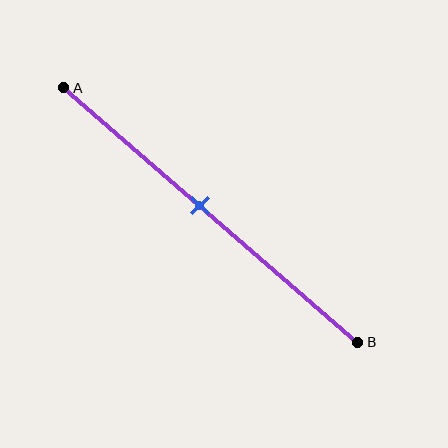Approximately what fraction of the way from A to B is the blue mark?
The blue mark is approximately 45% of the way from A to B.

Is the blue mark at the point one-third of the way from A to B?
No, the mark is at about 45% from A, not at the 33% one-third point.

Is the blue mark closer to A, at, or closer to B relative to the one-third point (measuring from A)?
The blue mark is closer to point B than the one-third point of segment AB.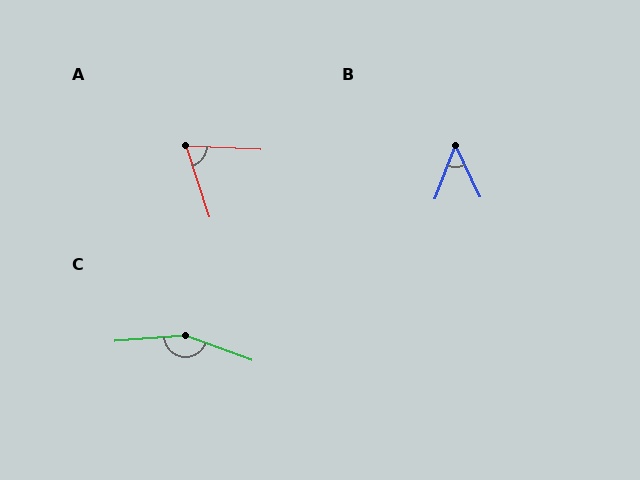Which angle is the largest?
C, at approximately 155 degrees.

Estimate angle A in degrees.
Approximately 69 degrees.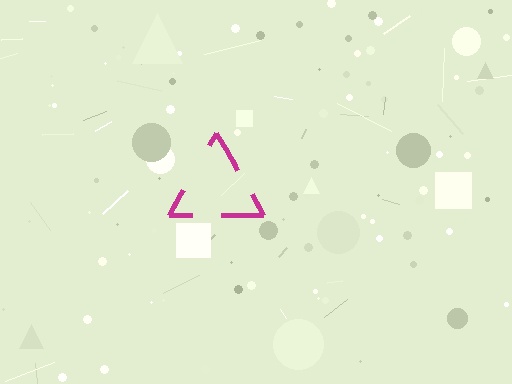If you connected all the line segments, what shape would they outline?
They would outline a triangle.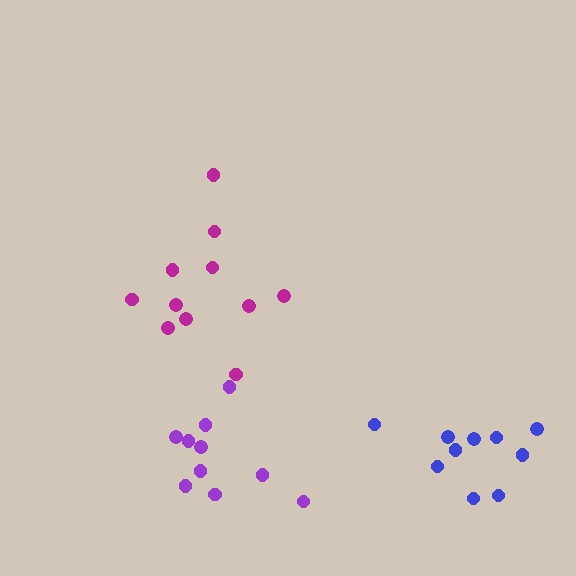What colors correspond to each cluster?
The clusters are colored: magenta, blue, purple.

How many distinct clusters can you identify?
There are 3 distinct clusters.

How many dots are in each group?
Group 1: 11 dots, Group 2: 10 dots, Group 3: 10 dots (31 total).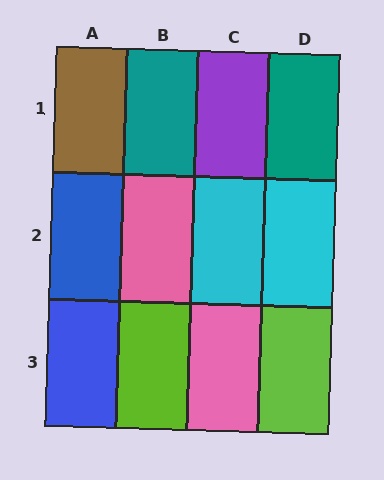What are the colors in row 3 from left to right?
Blue, lime, pink, lime.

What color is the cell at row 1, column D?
Teal.